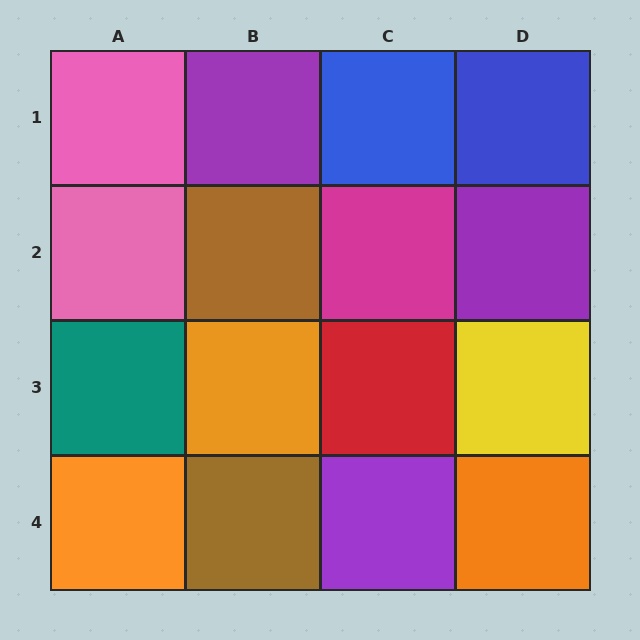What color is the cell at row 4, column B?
Brown.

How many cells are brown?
2 cells are brown.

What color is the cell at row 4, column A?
Orange.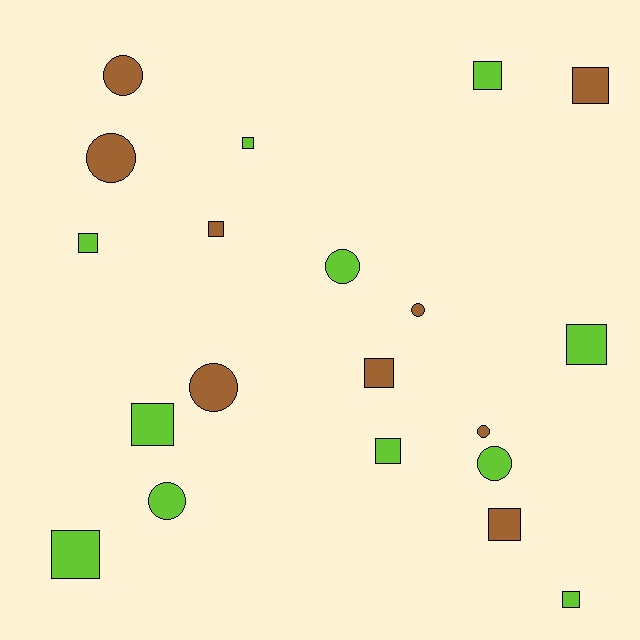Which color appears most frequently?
Lime, with 11 objects.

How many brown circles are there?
There are 5 brown circles.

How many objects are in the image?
There are 20 objects.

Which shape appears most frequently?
Square, with 12 objects.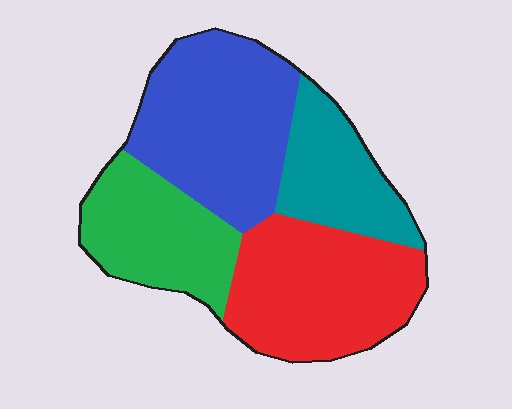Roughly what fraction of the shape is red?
Red covers about 30% of the shape.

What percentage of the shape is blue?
Blue takes up about one third (1/3) of the shape.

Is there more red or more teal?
Red.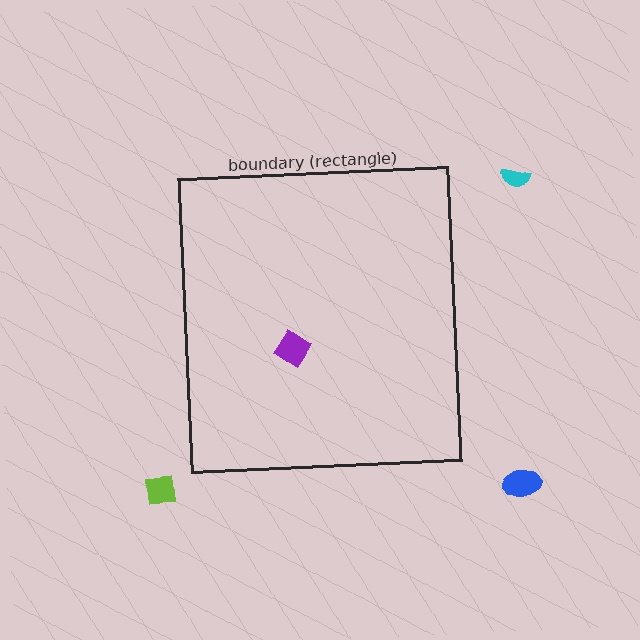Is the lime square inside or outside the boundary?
Outside.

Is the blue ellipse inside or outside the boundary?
Outside.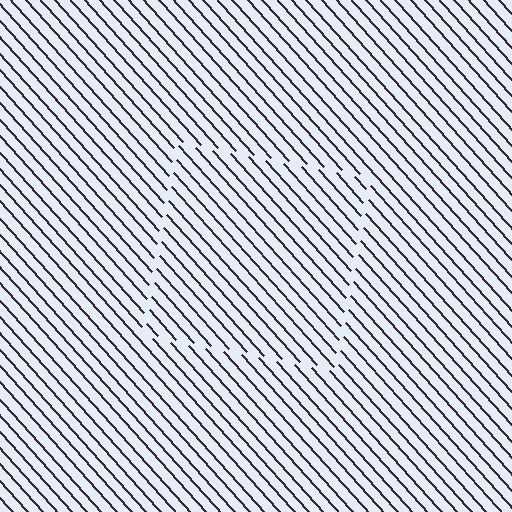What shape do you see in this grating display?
An illusory square. The interior of the shape contains the same grating, shifted by half a period — the contour is defined by the phase discontinuity where line-ends from the inner and outer gratings abut.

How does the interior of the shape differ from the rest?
The interior of the shape contains the same grating, shifted by half a period — the contour is defined by the phase discontinuity where line-ends from the inner and outer gratings abut.